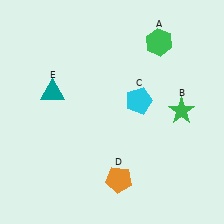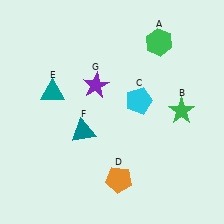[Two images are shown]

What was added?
A teal triangle (F), a purple star (G) were added in Image 2.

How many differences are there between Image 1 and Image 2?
There are 2 differences between the two images.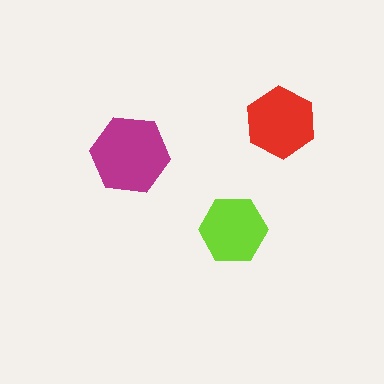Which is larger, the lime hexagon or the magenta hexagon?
The magenta one.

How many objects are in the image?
There are 3 objects in the image.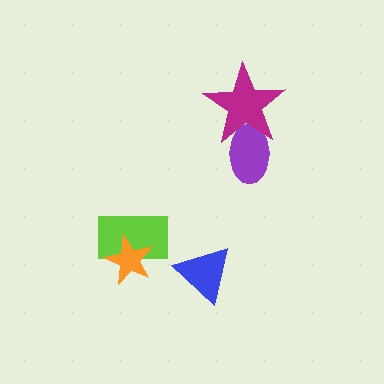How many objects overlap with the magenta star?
1 object overlaps with the magenta star.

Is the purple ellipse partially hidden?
Yes, it is partially covered by another shape.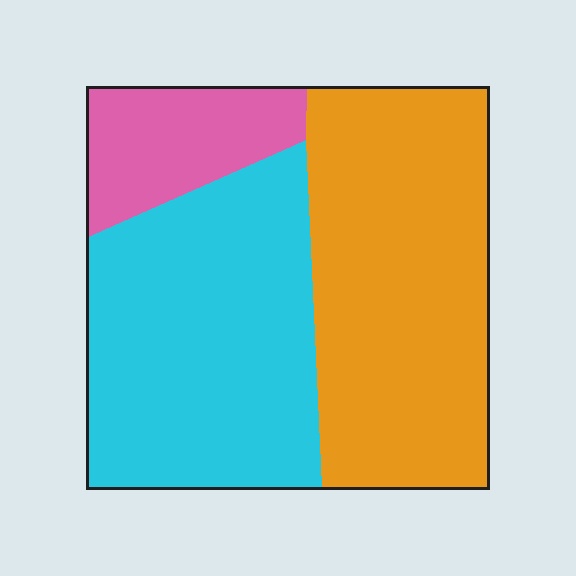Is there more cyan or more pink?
Cyan.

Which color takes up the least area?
Pink, at roughly 15%.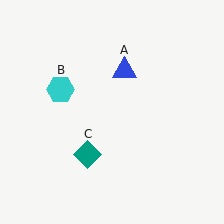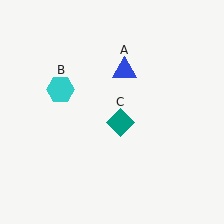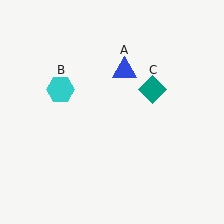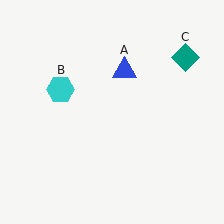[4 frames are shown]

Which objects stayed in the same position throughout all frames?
Blue triangle (object A) and cyan hexagon (object B) remained stationary.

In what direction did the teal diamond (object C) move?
The teal diamond (object C) moved up and to the right.